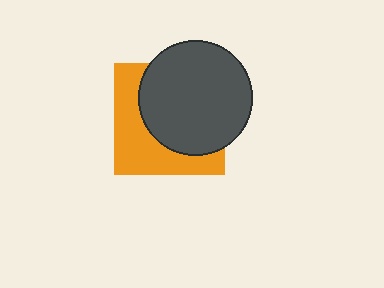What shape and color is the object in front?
The object in front is a dark gray circle.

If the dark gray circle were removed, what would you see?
You would see the complete orange square.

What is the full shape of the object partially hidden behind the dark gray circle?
The partially hidden object is an orange square.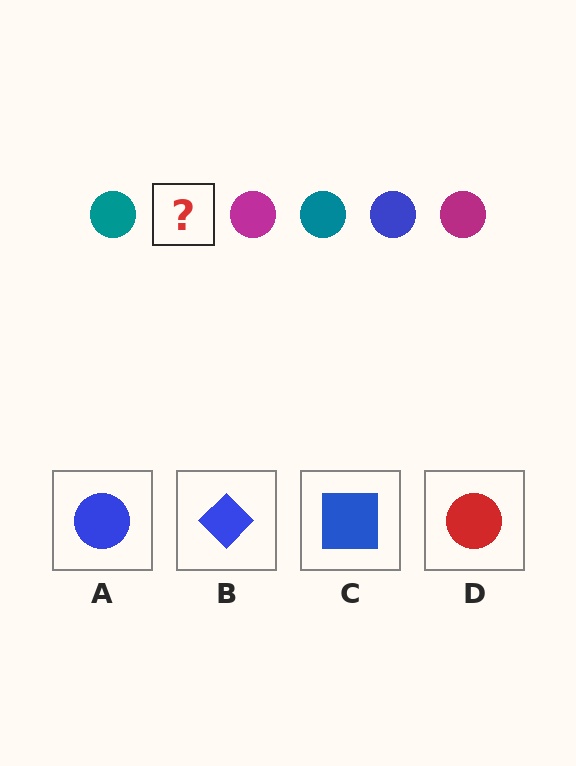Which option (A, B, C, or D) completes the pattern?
A.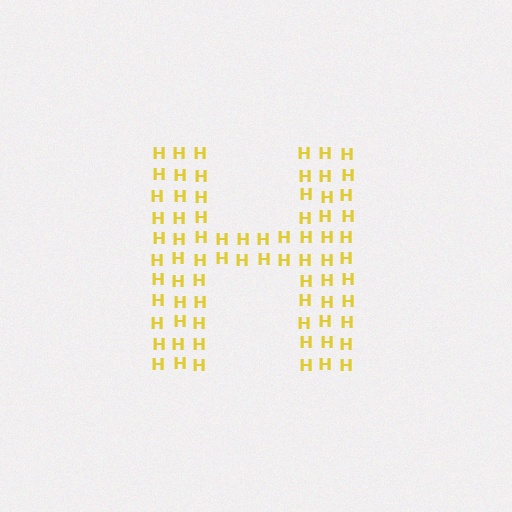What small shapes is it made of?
It is made of small letter H's.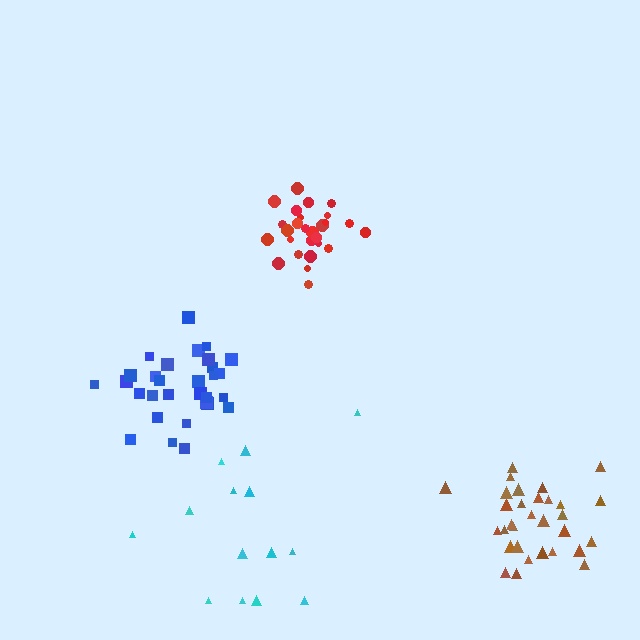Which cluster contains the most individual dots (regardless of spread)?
Brown (32).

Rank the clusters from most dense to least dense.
red, blue, brown, cyan.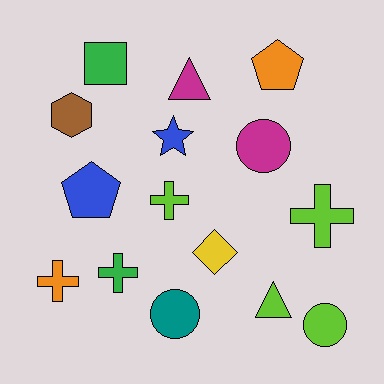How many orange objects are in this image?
There are 2 orange objects.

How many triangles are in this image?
There are 2 triangles.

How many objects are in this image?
There are 15 objects.